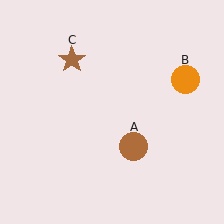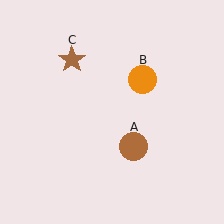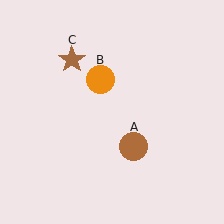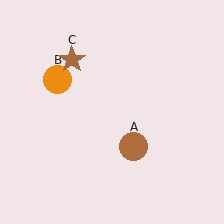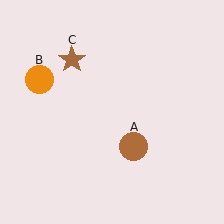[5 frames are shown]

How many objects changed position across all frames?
1 object changed position: orange circle (object B).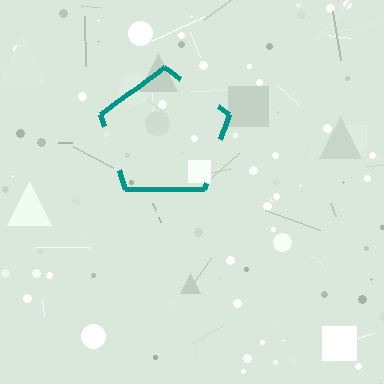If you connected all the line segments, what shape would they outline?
They would outline a pentagon.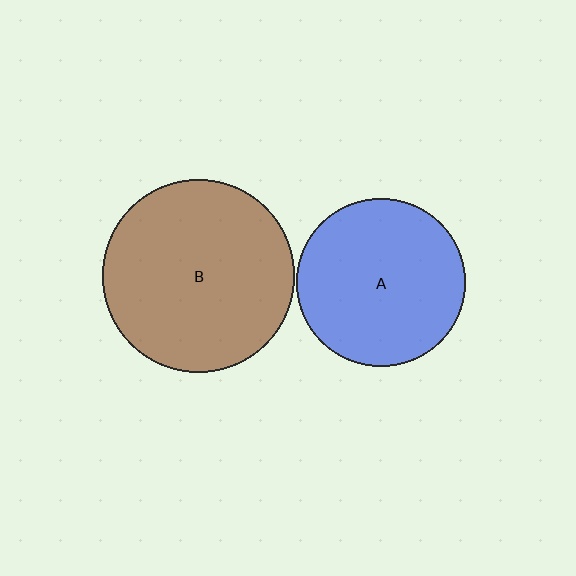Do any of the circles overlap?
No, none of the circles overlap.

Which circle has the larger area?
Circle B (brown).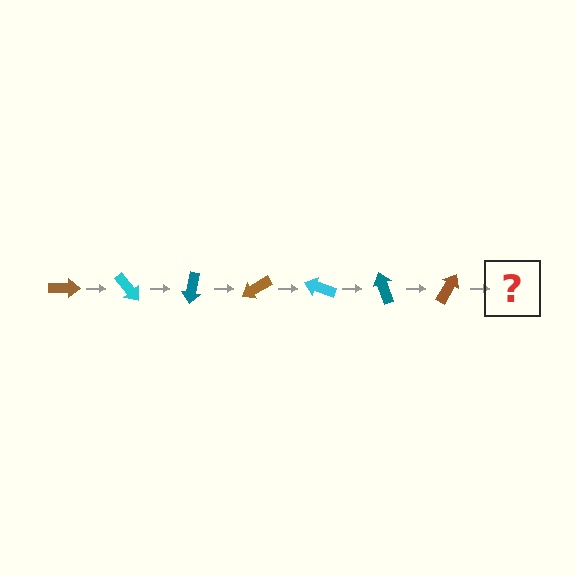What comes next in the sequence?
The next element should be a cyan arrow, rotated 350 degrees from the start.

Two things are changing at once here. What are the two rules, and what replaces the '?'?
The two rules are that it rotates 50 degrees each step and the color cycles through brown, cyan, and teal. The '?' should be a cyan arrow, rotated 350 degrees from the start.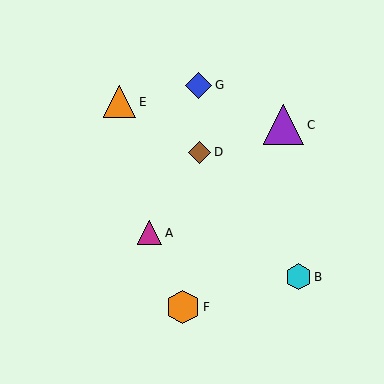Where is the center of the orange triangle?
The center of the orange triangle is at (120, 102).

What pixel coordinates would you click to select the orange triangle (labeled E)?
Click at (120, 102) to select the orange triangle E.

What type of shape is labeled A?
Shape A is a magenta triangle.